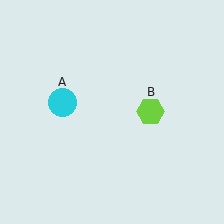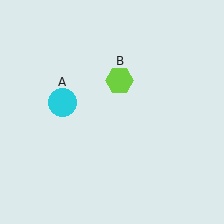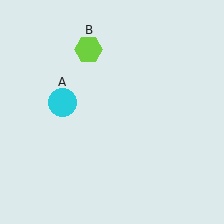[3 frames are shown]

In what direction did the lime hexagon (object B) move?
The lime hexagon (object B) moved up and to the left.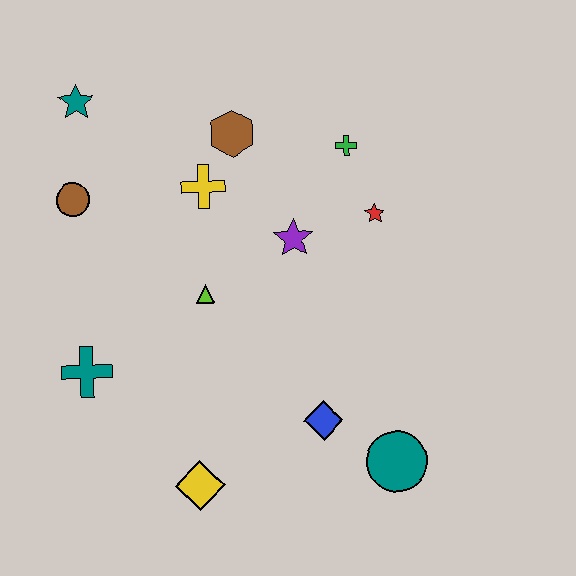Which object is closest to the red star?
The green cross is closest to the red star.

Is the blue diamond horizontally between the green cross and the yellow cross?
Yes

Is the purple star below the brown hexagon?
Yes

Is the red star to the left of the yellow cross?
No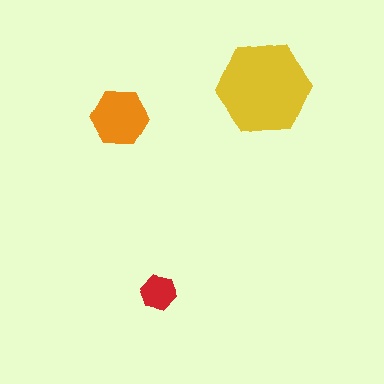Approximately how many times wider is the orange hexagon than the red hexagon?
About 1.5 times wider.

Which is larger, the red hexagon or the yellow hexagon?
The yellow one.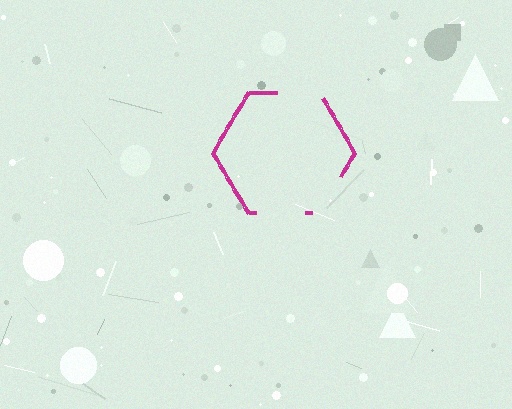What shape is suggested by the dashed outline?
The dashed outline suggests a hexagon.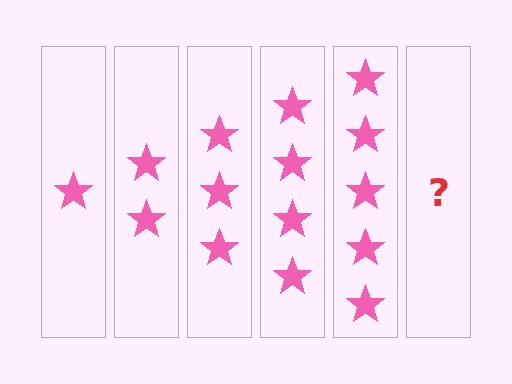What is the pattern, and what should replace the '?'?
The pattern is that each step adds one more star. The '?' should be 6 stars.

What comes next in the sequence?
The next element should be 6 stars.